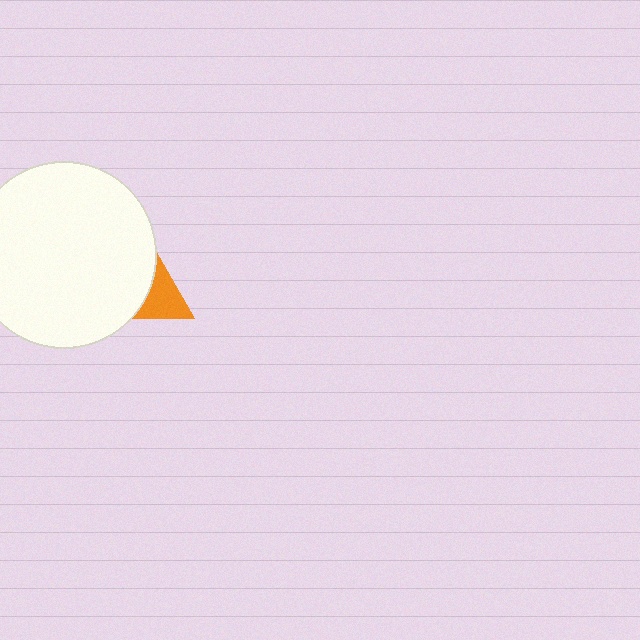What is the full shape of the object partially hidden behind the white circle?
The partially hidden object is an orange triangle.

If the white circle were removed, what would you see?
You would see the complete orange triangle.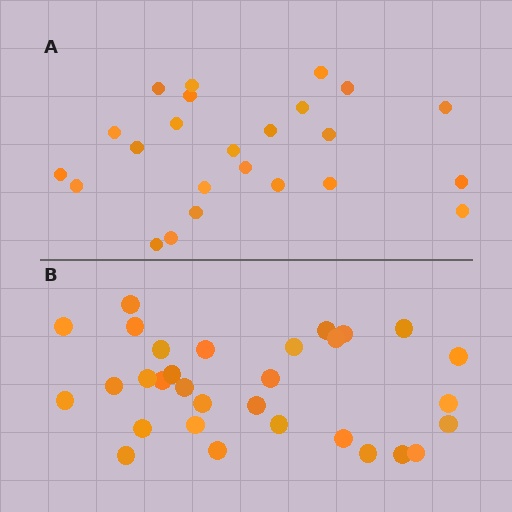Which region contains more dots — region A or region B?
Region B (the bottom region) has more dots.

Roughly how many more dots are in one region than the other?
Region B has roughly 8 or so more dots than region A.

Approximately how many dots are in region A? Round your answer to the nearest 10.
About 20 dots. (The exact count is 24, which rounds to 20.)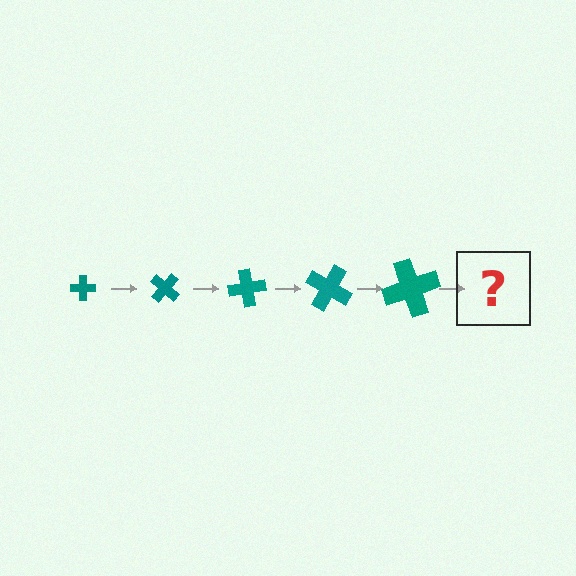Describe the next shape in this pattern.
It should be a cross, larger than the previous one and rotated 200 degrees from the start.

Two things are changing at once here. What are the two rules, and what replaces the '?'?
The two rules are that the cross grows larger each step and it rotates 40 degrees each step. The '?' should be a cross, larger than the previous one and rotated 200 degrees from the start.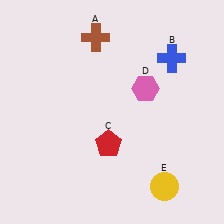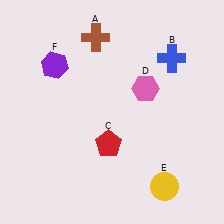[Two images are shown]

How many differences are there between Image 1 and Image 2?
There is 1 difference between the two images.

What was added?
A purple hexagon (F) was added in Image 2.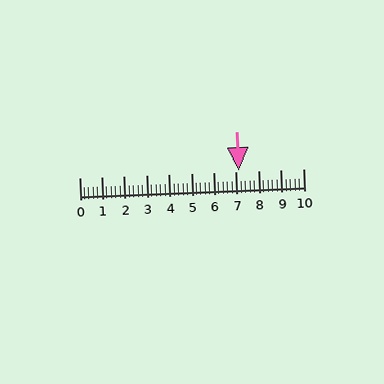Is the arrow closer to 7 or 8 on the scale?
The arrow is closer to 7.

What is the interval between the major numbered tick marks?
The major tick marks are spaced 1 units apart.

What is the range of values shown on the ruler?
The ruler shows values from 0 to 10.